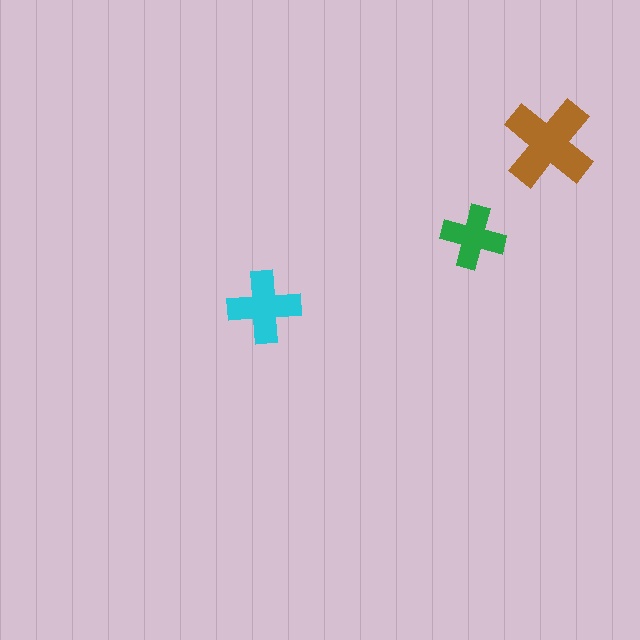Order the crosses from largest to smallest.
the brown one, the cyan one, the green one.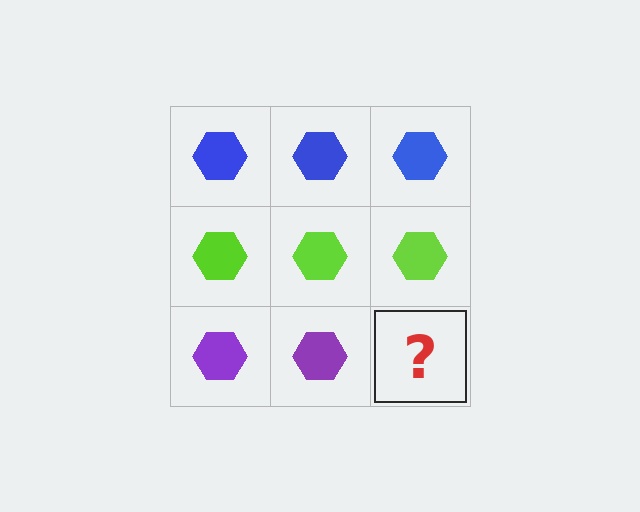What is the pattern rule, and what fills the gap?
The rule is that each row has a consistent color. The gap should be filled with a purple hexagon.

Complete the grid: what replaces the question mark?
The question mark should be replaced with a purple hexagon.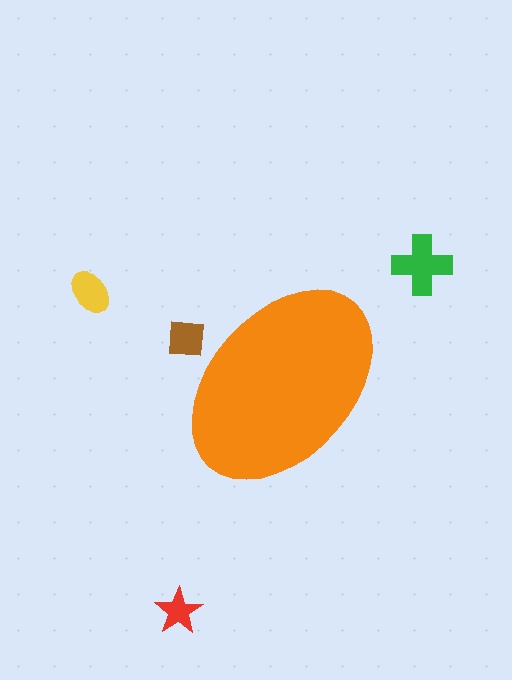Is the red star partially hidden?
No, the red star is fully visible.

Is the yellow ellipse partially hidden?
No, the yellow ellipse is fully visible.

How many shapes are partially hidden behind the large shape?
1 shape is partially hidden.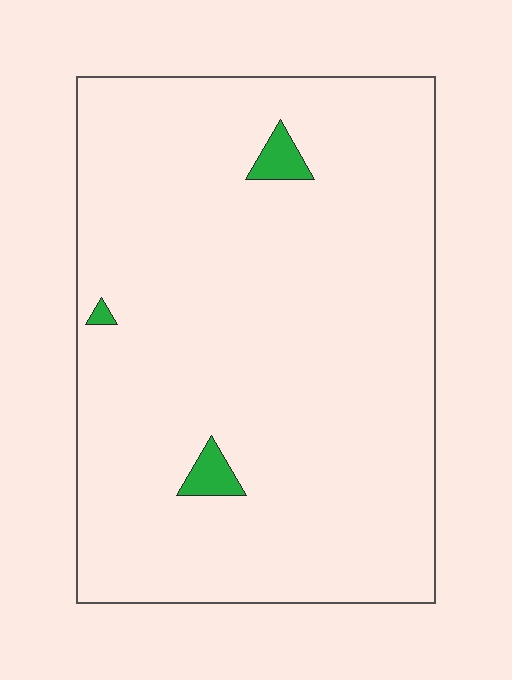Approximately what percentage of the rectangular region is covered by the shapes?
Approximately 5%.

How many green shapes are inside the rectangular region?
3.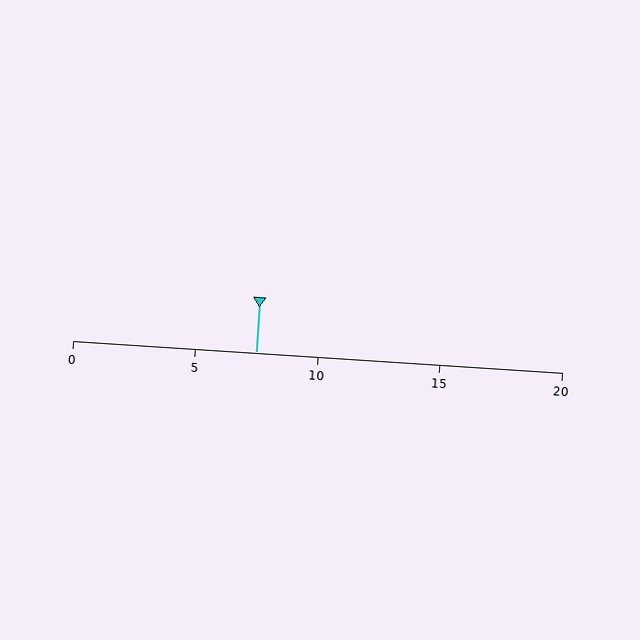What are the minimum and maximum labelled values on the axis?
The axis runs from 0 to 20.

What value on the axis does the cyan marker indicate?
The marker indicates approximately 7.5.